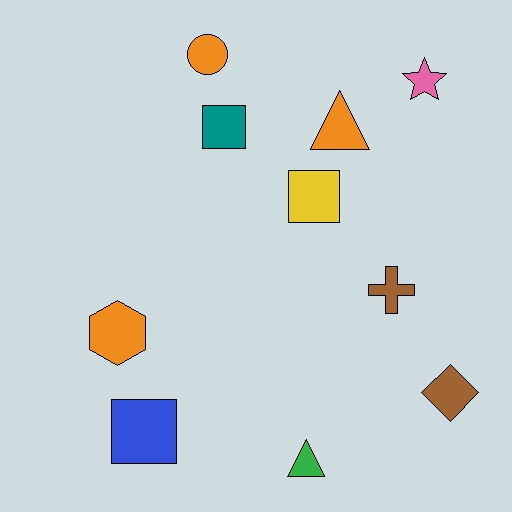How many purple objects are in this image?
There are no purple objects.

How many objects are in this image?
There are 10 objects.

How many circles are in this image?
There is 1 circle.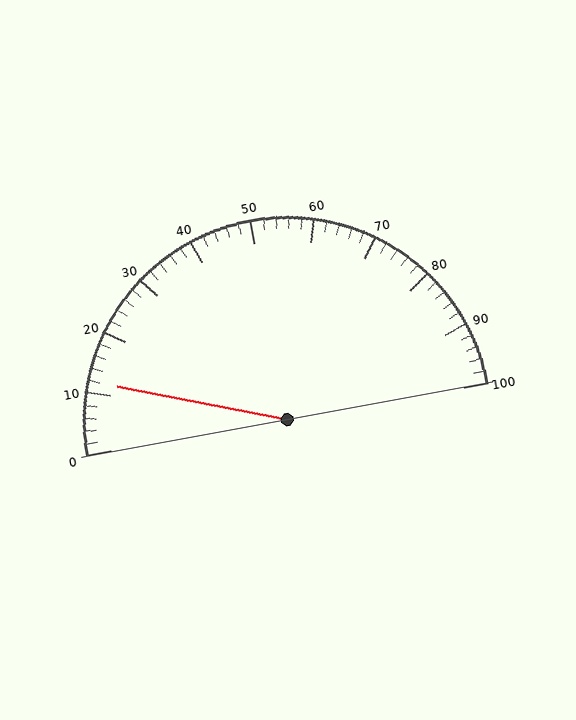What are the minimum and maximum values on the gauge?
The gauge ranges from 0 to 100.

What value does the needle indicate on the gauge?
The needle indicates approximately 12.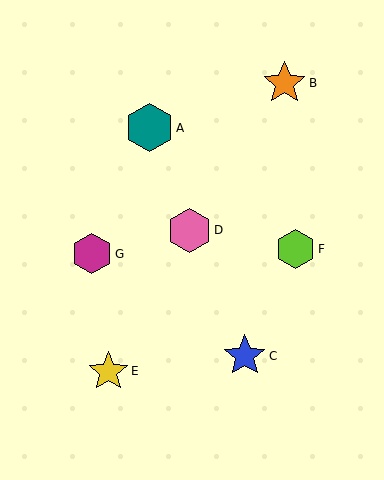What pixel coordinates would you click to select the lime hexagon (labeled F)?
Click at (296, 249) to select the lime hexagon F.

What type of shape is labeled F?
Shape F is a lime hexagon.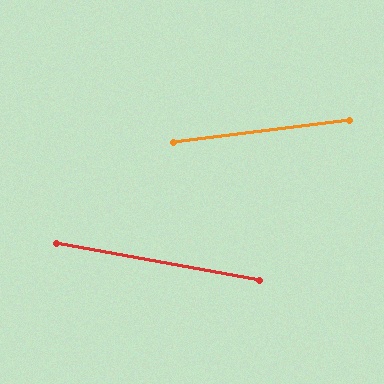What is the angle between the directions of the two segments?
Approximately 18 degrees.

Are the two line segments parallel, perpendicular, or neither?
Neither parallel nor perpendicular — they differ by about 18°.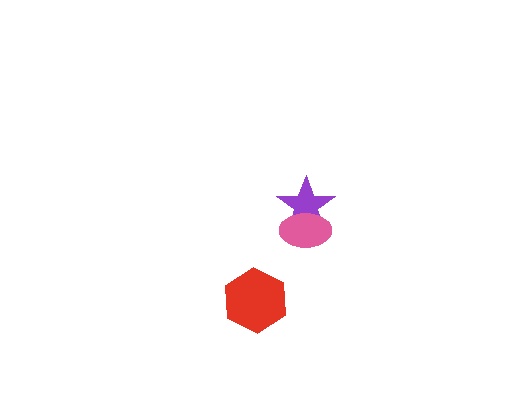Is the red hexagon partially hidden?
No, no other shape covers it.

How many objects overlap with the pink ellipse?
1 object overlaps with the pink ellipse.